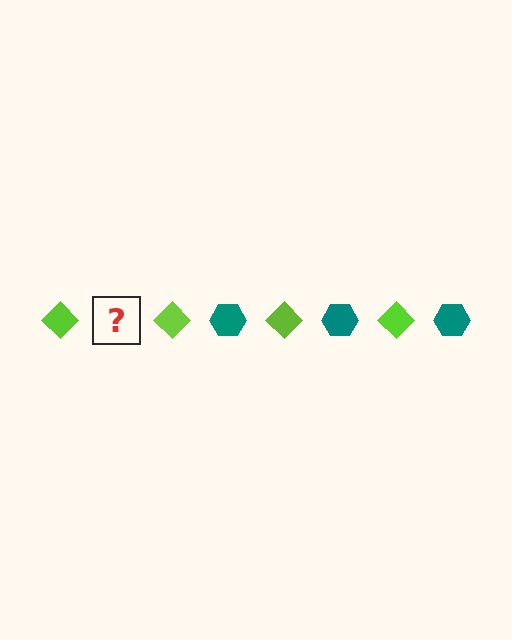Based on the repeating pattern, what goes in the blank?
The blank should be a teal hexagon.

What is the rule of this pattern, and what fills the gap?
The rule is that the pattern alternates between lime diamond and teal hexagon. The gap should be filled with a teal hexagon.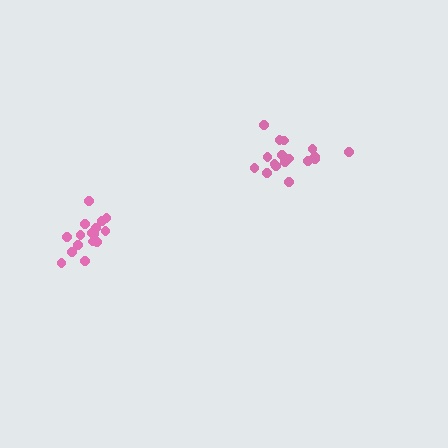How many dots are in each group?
Group 1: 16 dots, Group 2: 17 dots (33 total).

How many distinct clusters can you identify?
There are 2 distinct clusters.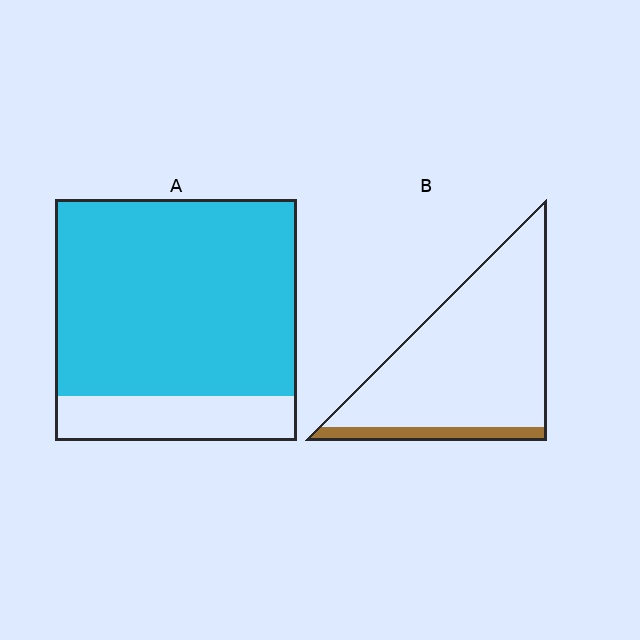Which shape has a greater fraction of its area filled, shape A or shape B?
Shape A.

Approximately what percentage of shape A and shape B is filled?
A is approximately 80% and B is approximately 10%.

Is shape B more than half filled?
No.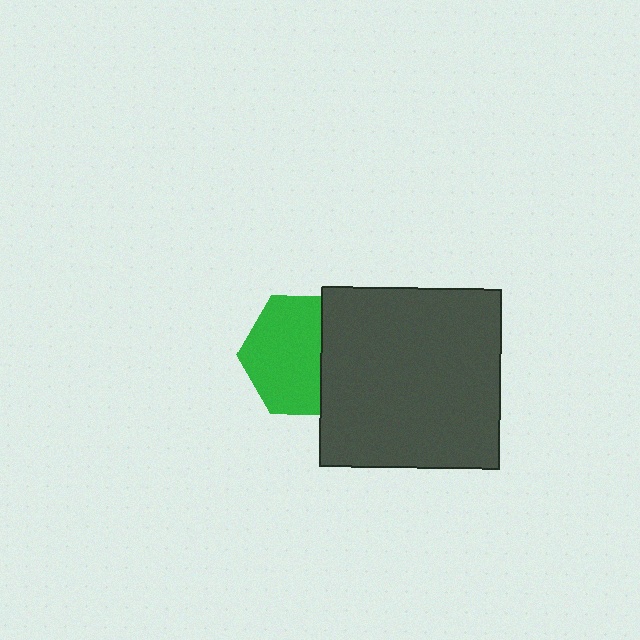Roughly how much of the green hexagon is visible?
About half of it is visible (roughly 65%).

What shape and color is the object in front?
The object in front is a dark gray square.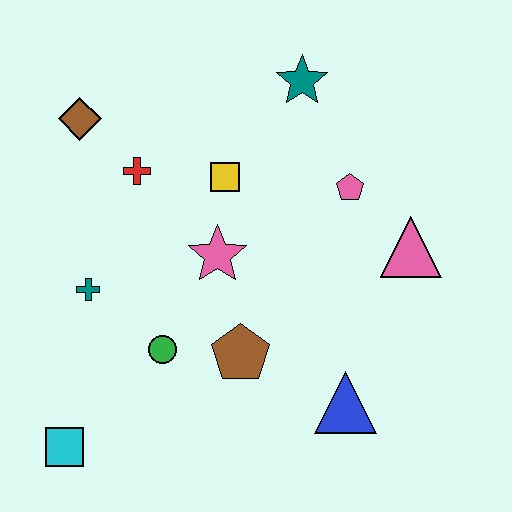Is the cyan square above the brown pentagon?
No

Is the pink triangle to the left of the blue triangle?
No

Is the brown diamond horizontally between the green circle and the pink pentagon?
No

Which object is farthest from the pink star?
The cyan square is farthest from the pink star.